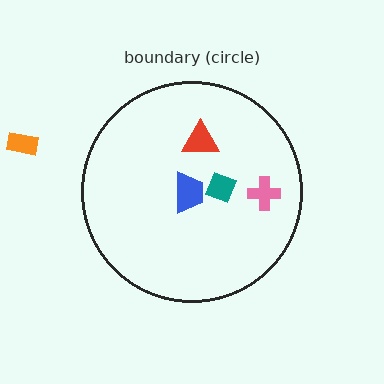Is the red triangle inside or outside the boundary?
Inside.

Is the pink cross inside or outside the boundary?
Inside.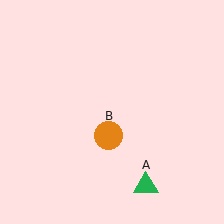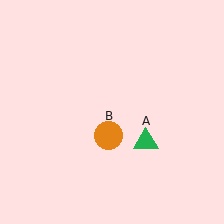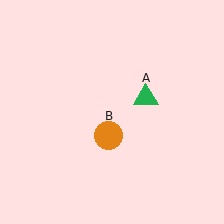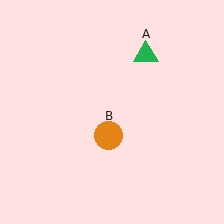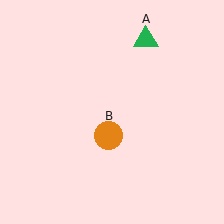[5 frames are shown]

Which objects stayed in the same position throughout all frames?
Orange circle (object B) remained stationary.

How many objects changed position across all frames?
1 object changed position: green triangle (object A).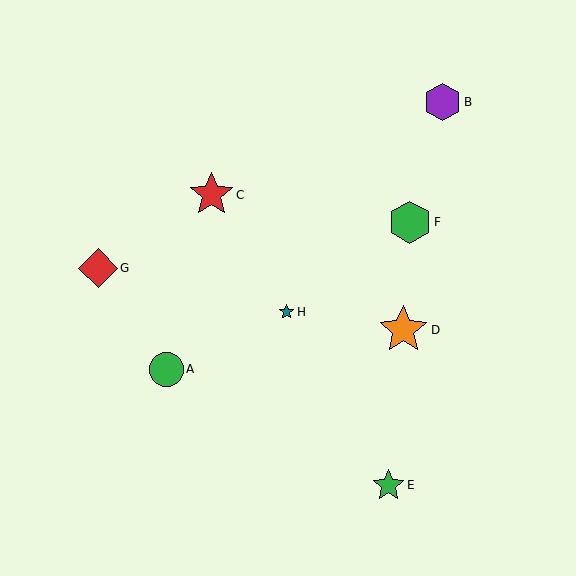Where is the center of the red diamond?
The center of the red diamond is at (98, 268).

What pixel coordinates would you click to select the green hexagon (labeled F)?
Click at (410, 222) to select the green hexagon F.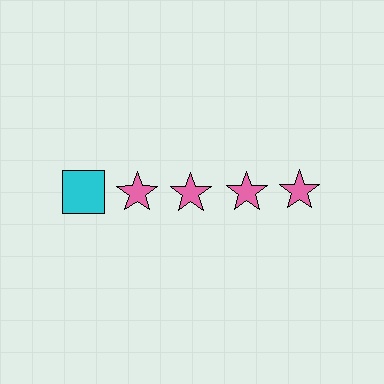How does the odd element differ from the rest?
It differs in both color (cyan instead of pink) and shape (square instead of star).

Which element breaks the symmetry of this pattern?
The cyan square in the top row, leftmost column breaks the symmetry. All other shapes are pink stars.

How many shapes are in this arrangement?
There are 5 shapes arranged in a grid pattern.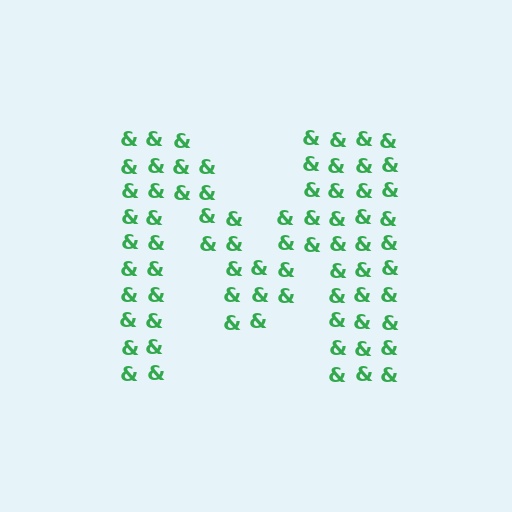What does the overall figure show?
The overall figure shows the letter M.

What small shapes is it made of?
It is made of small ampersands.